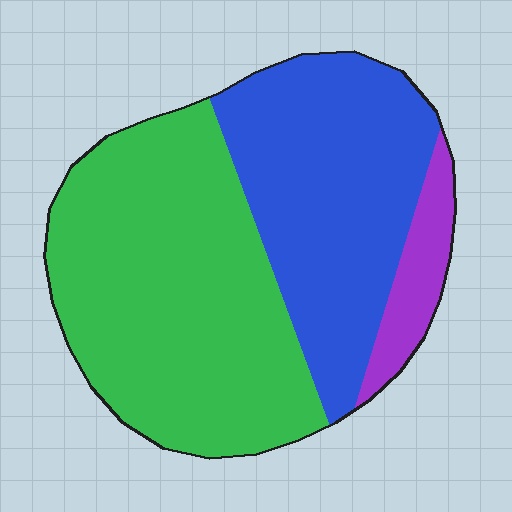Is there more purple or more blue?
Blue.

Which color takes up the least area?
Purple, at roughly 10%.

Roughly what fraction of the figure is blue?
Blue covers around 40% of the figure.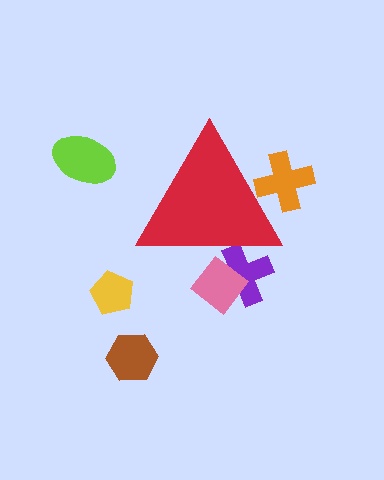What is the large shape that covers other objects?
A red triangle.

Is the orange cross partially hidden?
Yes, the orange cross is partially hidden behind the red triangle.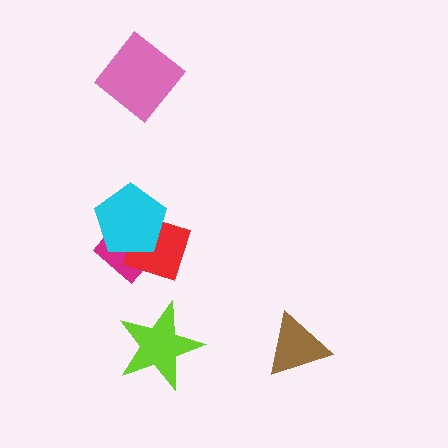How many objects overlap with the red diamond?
2 objects overlap with the red diamond.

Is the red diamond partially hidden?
Yes, it is partially covered by another shape.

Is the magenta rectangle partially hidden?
Yes, it is partially covered by another shape.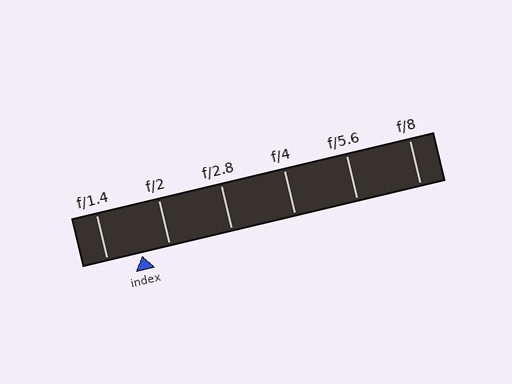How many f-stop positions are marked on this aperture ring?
There are 6 f-stop positions marked.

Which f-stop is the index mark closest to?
The index mark is closest to f/2.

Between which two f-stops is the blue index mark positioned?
The index mark is between f/1.4 and f/2.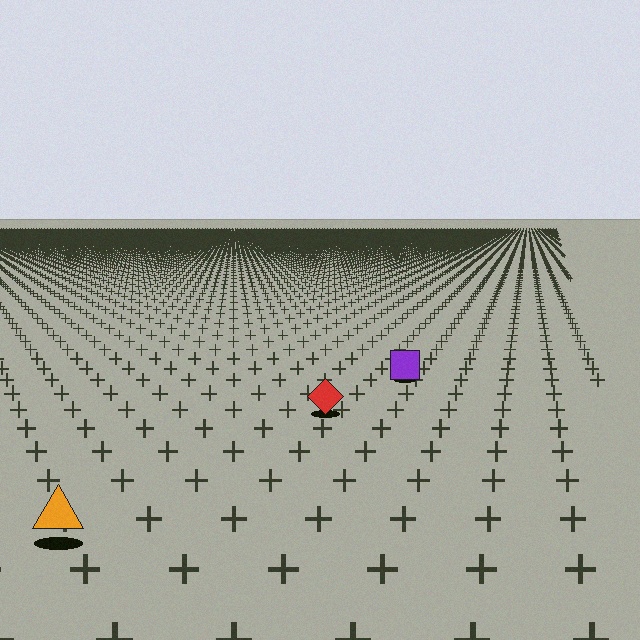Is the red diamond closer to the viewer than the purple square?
Yes. The red diamond is closer — you can tell from the texture gradient: the ground texture is coarser near it.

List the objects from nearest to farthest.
From nearest to farthest: the orange triangle, the red diamond, the purple square.